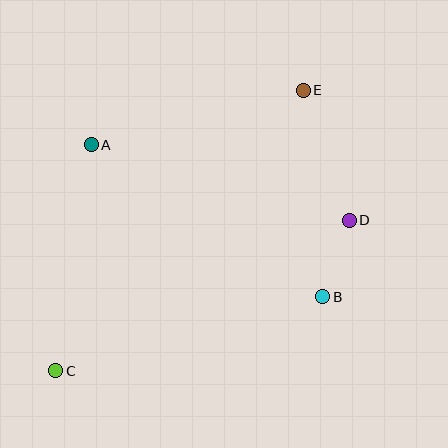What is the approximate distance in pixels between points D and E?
The distance between D and E is approximately 138 pixels.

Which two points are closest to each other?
Points B and D are closest to each other.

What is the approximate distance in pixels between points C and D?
The distance between C and D is approximately 330 pixels.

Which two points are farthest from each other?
Points C and E are farthest from each other.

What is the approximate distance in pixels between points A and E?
The distance between A and E is approximately 219 pixels.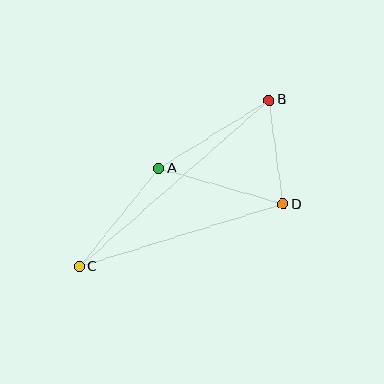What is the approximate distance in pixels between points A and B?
The distance between A and B is approximately 129 pixels.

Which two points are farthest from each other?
Points B and C are farthest from each other.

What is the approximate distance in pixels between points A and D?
The distance between A and D is approximately 129 pixels.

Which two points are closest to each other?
Points B and D are closest to each other.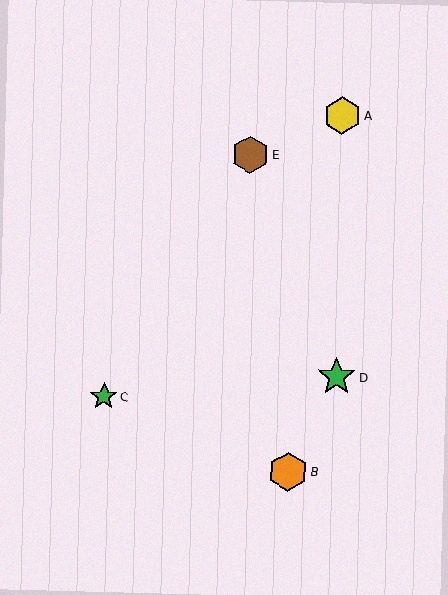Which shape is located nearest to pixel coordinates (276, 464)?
The orange hexagon (labeled B) at (288, 472) is nearest to that location.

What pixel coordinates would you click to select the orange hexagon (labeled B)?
Click at (288, 472) to select the orange hexagon B.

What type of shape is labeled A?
Shape A is a yellow hexagon.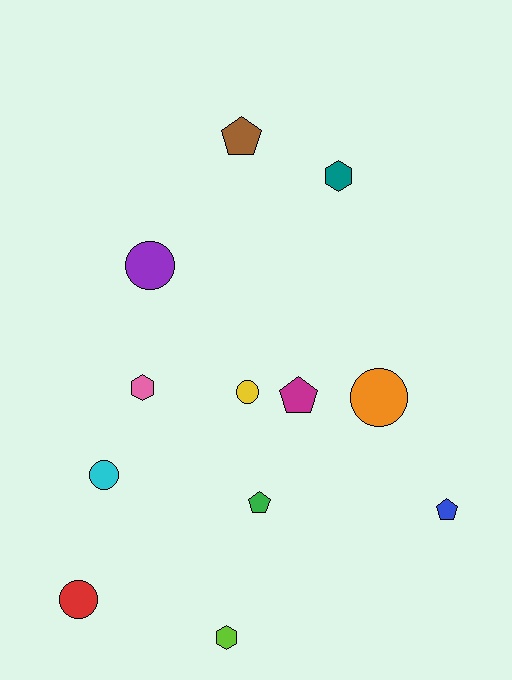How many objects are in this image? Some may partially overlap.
There are 12 objects.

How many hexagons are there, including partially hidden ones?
There are 3 hexagons.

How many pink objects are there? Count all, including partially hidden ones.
There is 1 pink object.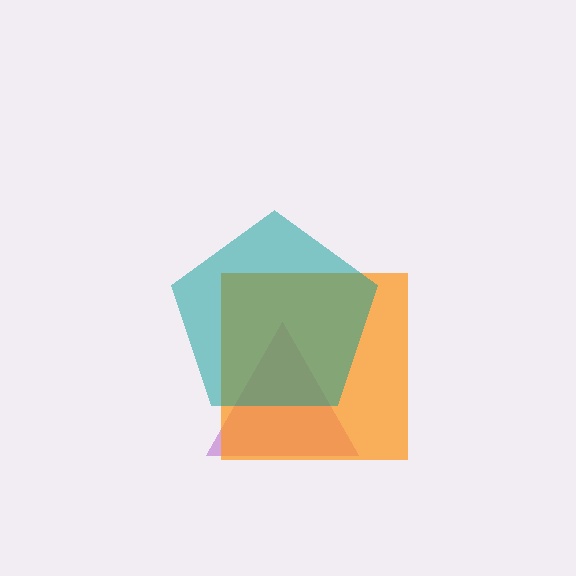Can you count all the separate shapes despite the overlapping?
Yes, there are 3 separate shapes.